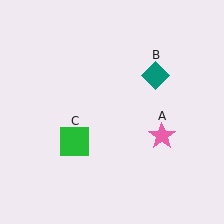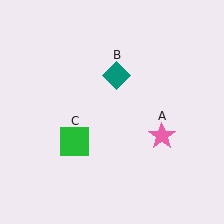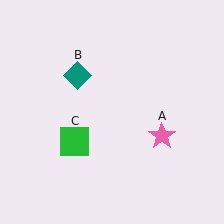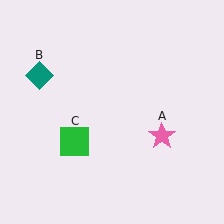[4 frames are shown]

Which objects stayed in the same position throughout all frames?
Pink star (object A) and green square (object C) remained stationary.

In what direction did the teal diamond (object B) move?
The teal diamond (object B) moved left.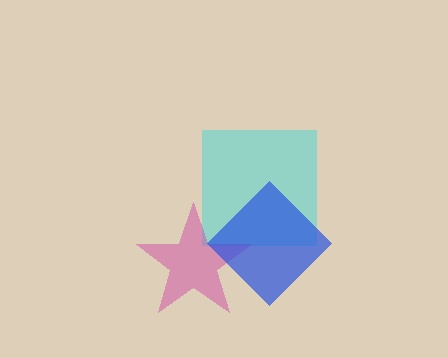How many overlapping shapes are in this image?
There are 3 overlapping shapes in the image.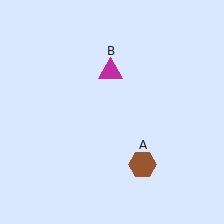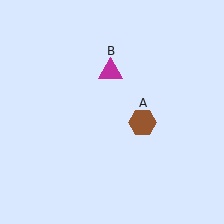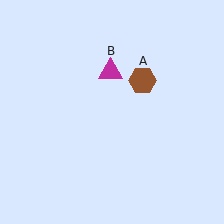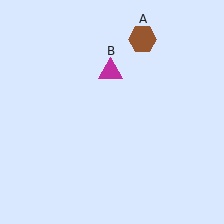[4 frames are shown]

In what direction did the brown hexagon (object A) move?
The brown hexagon (object A) moved up.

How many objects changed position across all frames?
1 object changed position: brown hexagon (object A).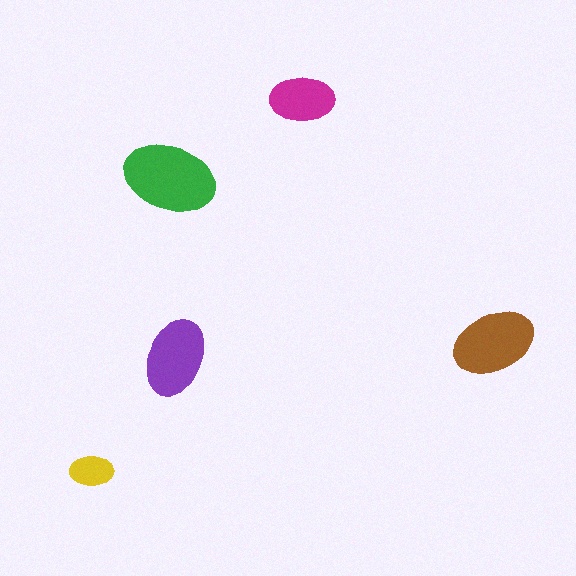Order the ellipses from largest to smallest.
the green one, the brown one, the purple one, the magenta one, the yellow one.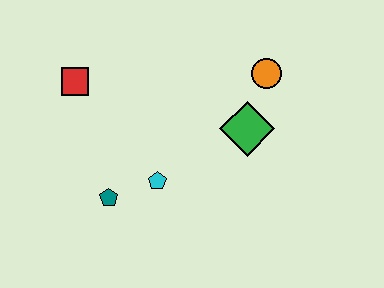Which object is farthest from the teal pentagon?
The orange circle is farthest from the teal pentagon.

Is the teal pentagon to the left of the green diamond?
Yes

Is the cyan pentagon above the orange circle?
No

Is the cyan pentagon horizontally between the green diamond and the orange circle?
No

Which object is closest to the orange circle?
The green diamond is closest to the orange circle.